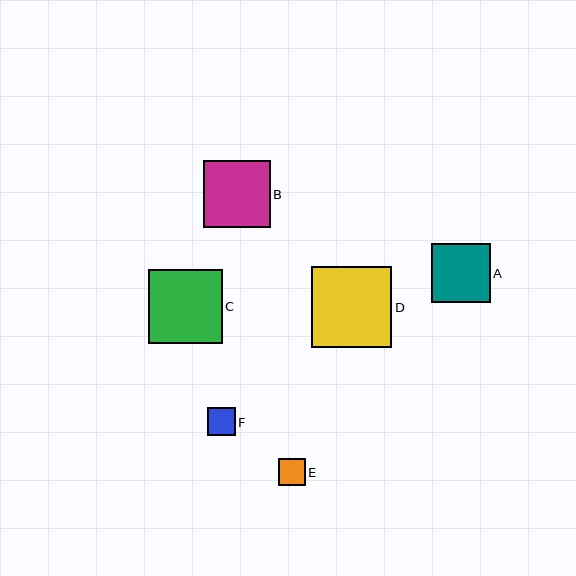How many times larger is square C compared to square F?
Square C is approximately 2.6 times the size of square F.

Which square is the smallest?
Square E is the smallest with a size of approximately 27 pixels.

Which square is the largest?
Square D is the largest with a size of approximately 81 pixels.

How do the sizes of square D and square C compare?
Square D and square C are approximately the same size.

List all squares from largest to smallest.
From largest to smallest: D, C, B, A, F, E.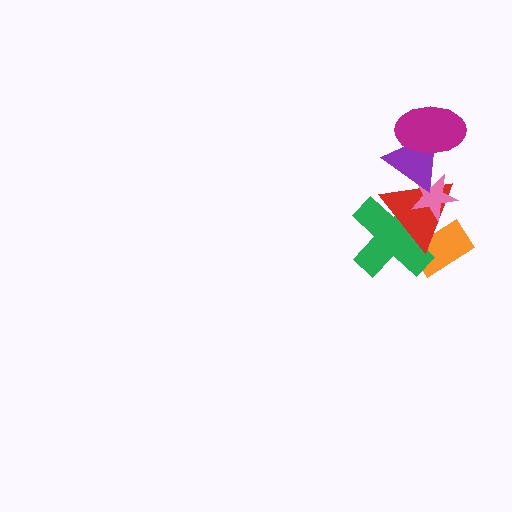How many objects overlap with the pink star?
3 objects overlap with the pink star.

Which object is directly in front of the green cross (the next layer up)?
The red triangle is directly in front of the green cross.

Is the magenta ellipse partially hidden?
No, no other shape covers it.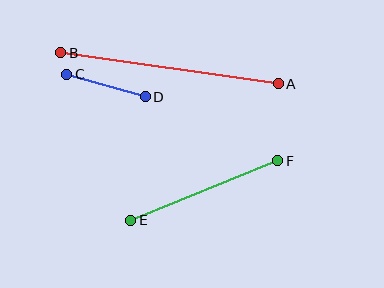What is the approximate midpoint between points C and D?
The midpoint is at approximately (106, 86) pixels.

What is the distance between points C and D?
The distance is approximately 82 pixels.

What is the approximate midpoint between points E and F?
The midpoint is at approximately (204, 190) pixels.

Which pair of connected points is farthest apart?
Points A and B are farthest apart.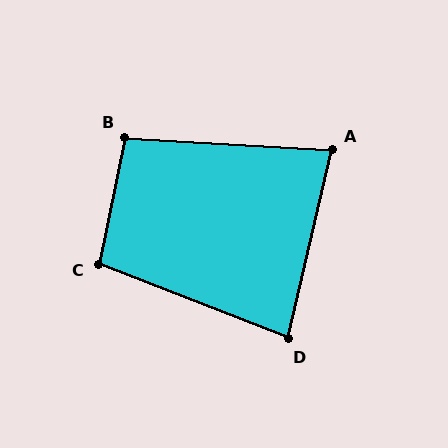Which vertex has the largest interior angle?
C, at approximately 100 degrees.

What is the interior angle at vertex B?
Approximately 98 degrees (obtuse).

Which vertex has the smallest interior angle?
A, at approximately 80 degrees.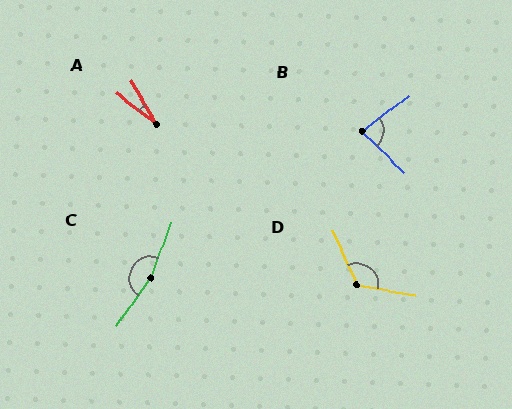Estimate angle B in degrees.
Approximately 82 degrees.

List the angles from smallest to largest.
A (22°), B (82°), D (123°), C (165°).